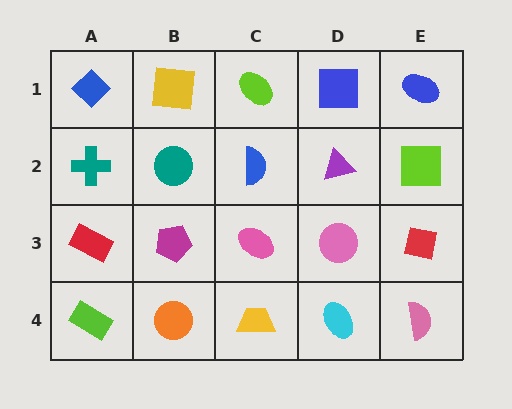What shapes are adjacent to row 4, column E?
A red square (row 3, column E), a cyan ellipse (row 4, column D).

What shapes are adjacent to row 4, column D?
A pink circle (row 3, column D), a yellow trapezoid (row 4, column C), a pink semicircle (row 4, column E).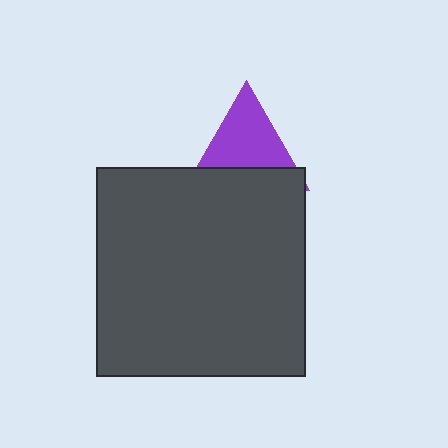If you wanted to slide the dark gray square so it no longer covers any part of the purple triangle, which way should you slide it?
Slide it down — that is the most direct way to separate the two shapes.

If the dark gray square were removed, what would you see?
You would see the complete purple triangle.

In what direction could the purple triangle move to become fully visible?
The purple triangle could move up. That would shift it out from behind the dark gray square entirely.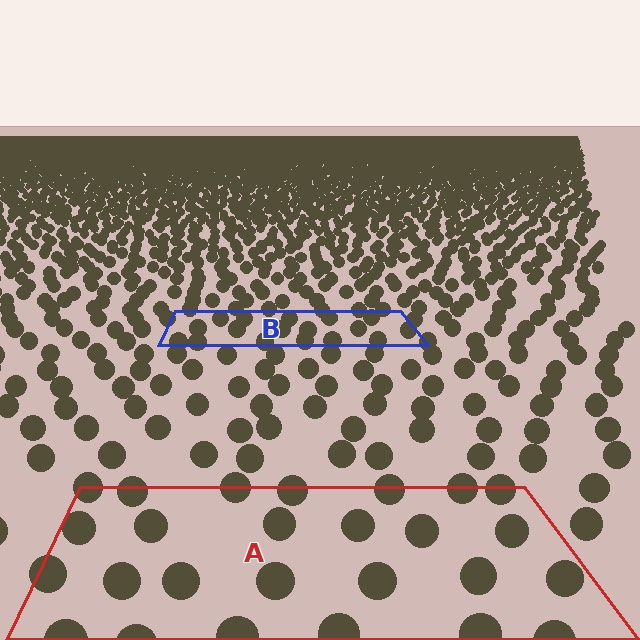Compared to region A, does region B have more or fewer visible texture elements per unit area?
Region B has more texture elements per unit area — they are packed more densely because it is farther away.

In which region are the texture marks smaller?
The texture marks are smaller in region B, because it is farther away.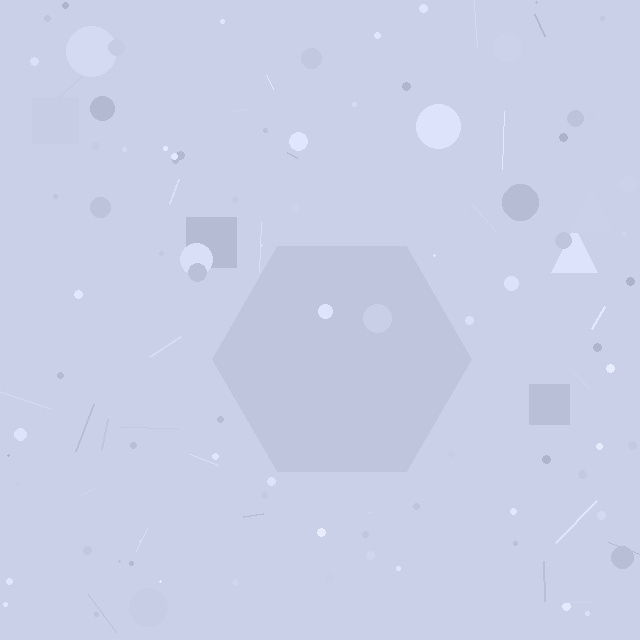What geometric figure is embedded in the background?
A hexagon is embedded in the background.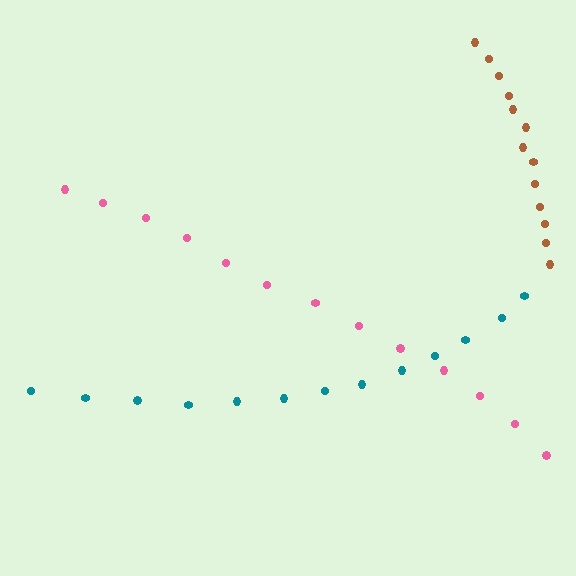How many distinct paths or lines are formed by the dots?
There are 3 distinct paths.